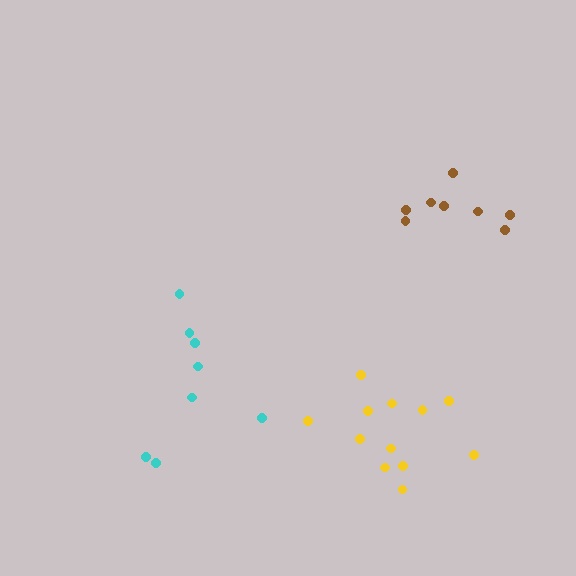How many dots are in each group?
Group 1: 8 dots, Group 2: 8 dots, Group 3: 12 dots (28 total).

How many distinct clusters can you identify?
There are 3 distinct clusters.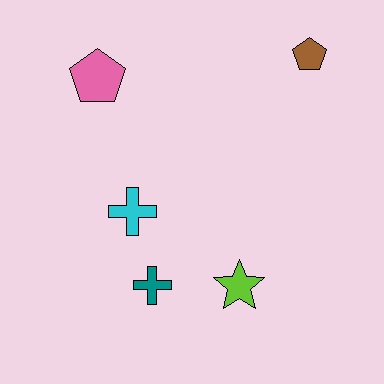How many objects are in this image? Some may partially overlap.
There are 5 objects.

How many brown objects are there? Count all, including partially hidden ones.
There is 1 brown object.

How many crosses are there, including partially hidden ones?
There are 2 crosses.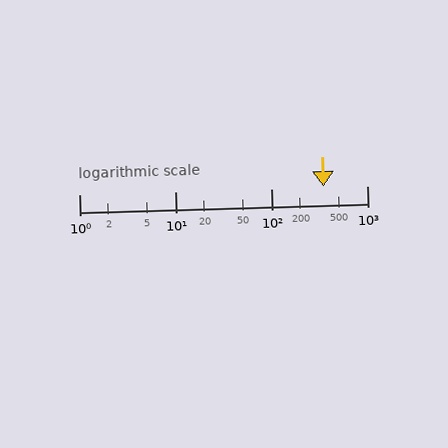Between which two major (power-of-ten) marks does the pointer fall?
The pointer is between 100 and 1000.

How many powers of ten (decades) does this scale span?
The scale spans 3 decades, from 1 to 1000.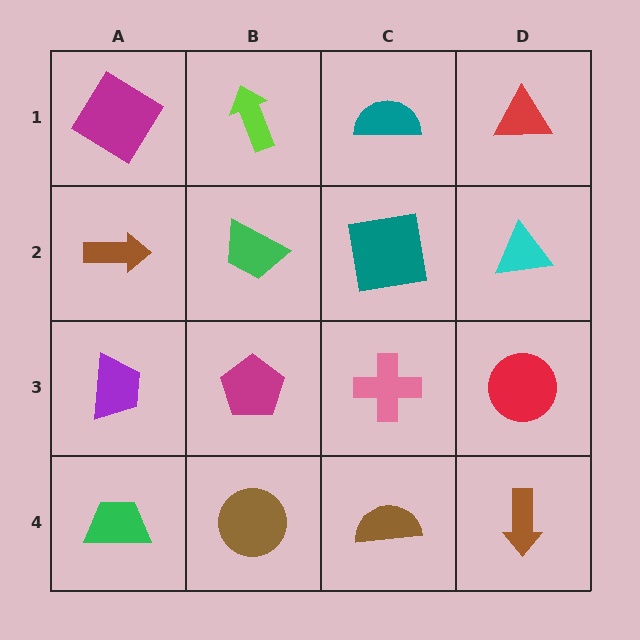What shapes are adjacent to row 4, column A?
A purple trapezoid (row 3, column A), a brown circle (row 4, column B).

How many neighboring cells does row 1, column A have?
2.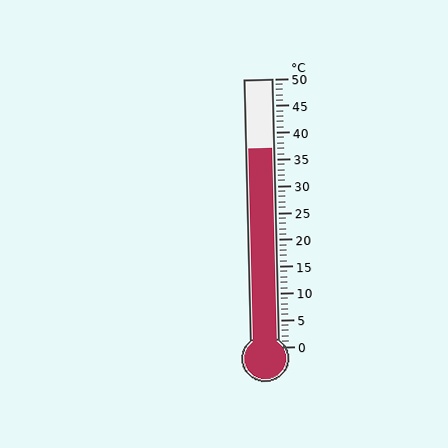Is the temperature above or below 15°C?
The temperature is above 15°C.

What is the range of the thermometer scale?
The thermometer scale ranges from 0°C to 50°C.